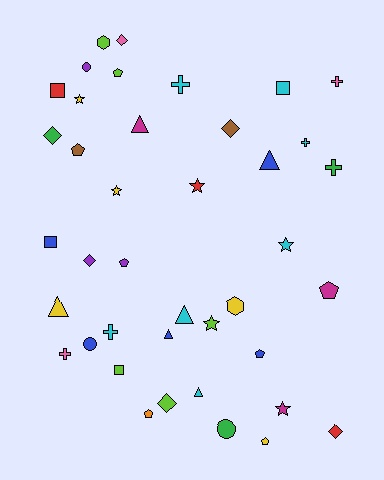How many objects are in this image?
There are 40 objects.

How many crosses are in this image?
There are 6 crosses.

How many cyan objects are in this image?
There are 7 cyan objects.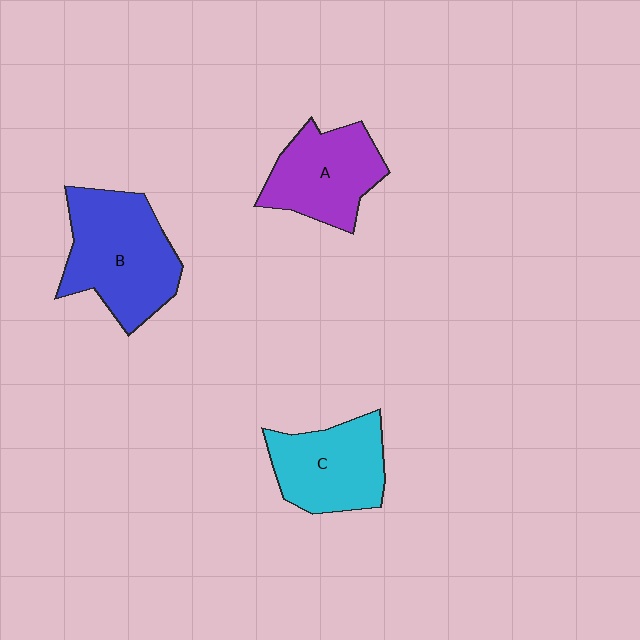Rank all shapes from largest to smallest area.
From largest to smallest: B (blue), C (cyan), A (purple).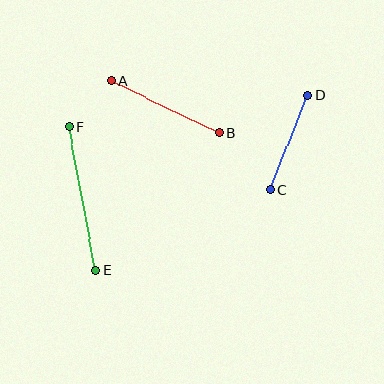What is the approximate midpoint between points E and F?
The midpoint is at approximately (82, 198) pixels.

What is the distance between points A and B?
The distance is approximately 120 pixels.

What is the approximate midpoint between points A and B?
The midpoint is at approximately (165, 107) pixels.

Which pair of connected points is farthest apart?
Points E and F are farthest apart.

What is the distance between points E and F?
The distance is approximately 146 pixels.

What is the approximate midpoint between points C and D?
The midpoint is at approximately (289, 143) pixels.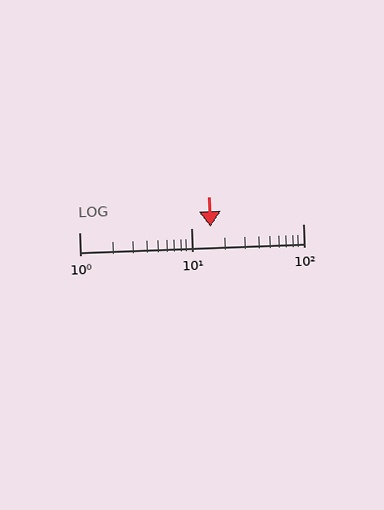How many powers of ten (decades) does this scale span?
The scale spans 2 decades, from 1 to 100.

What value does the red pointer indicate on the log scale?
The pointer indicates approximately 15.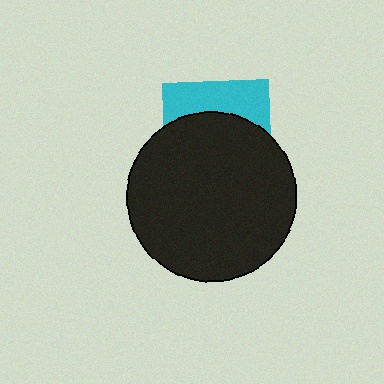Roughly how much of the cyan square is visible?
A small part of it is visible (roughly 34%).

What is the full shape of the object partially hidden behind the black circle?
The partially hidden object is a cyan square.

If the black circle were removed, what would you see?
You would see the complete cyan square.